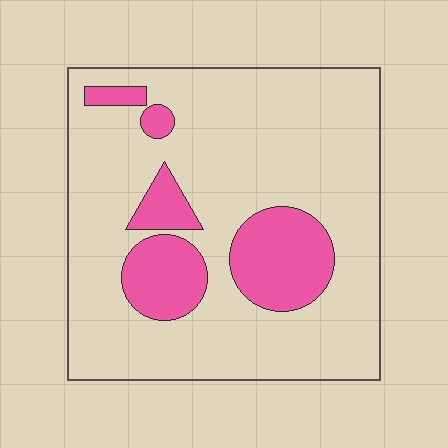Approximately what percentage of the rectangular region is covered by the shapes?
Approximately 20%.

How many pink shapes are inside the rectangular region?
5.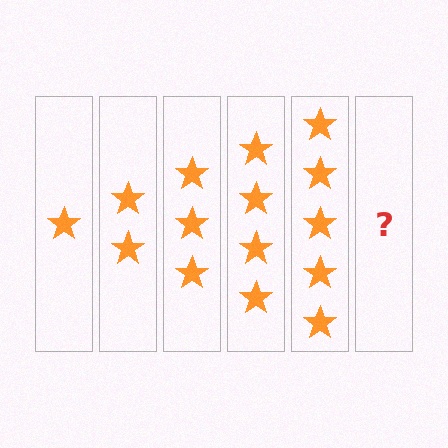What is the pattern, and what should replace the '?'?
The pattern is that each step adds one more star. The '?' should be 6 stars.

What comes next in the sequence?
The next element should be 6 stars.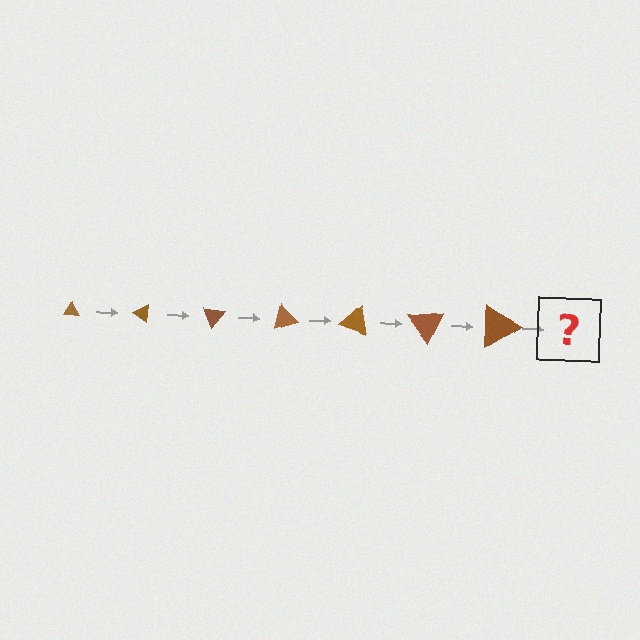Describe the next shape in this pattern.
It should be a triangle, larger than the previous one and rotated 245 degrees from the start.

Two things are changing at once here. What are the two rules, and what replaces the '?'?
The two rules are that the triangle grows larger each step and it rotates 35 degrees each step. The '?' should be a triangle, larger than the previous one and rotated 245 degrees from the start.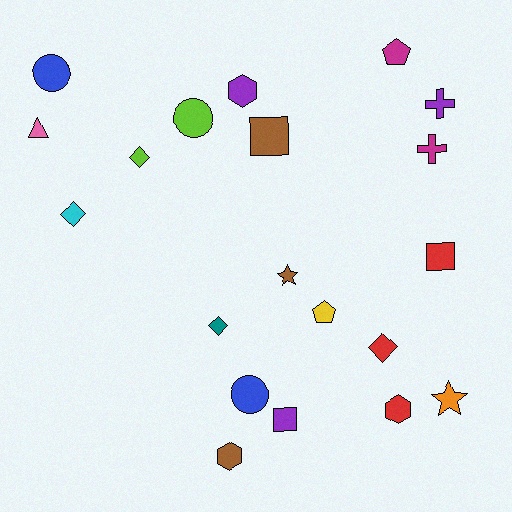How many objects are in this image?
There are 20 objects.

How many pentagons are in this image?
There are 2 pentagons.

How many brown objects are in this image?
There are 3 brown objects.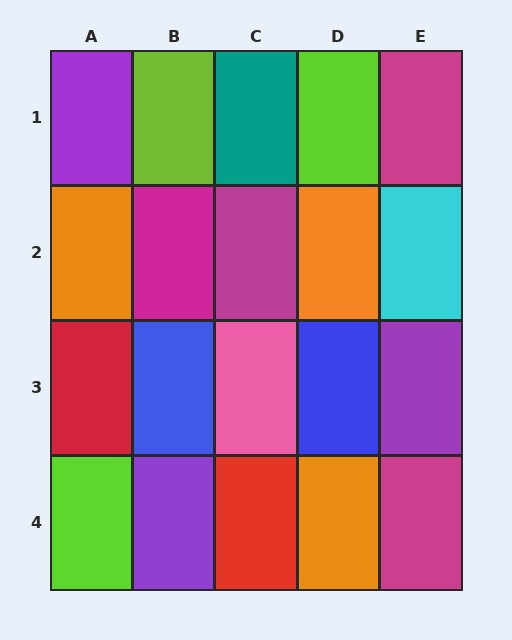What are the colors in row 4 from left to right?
Lime, purple, red, orange, magenta.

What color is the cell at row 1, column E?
Magenta.